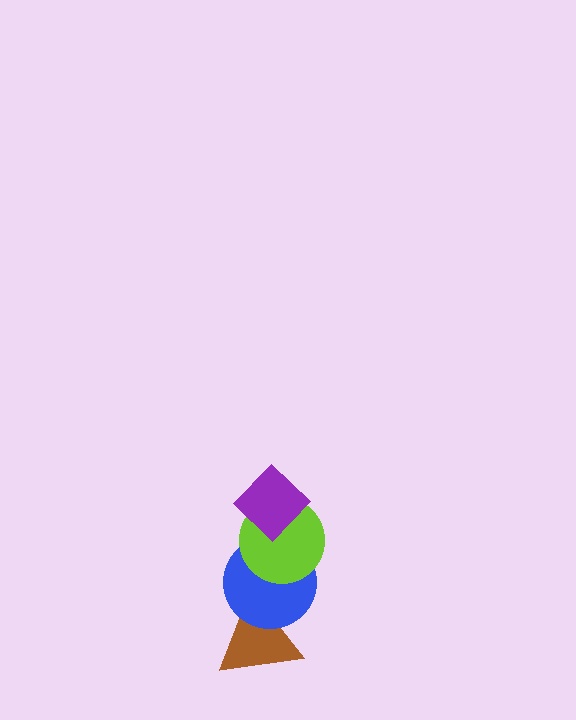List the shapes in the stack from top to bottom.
From top to bottom: the purple diamond, the lime circle, the blue circle, the brown triangle.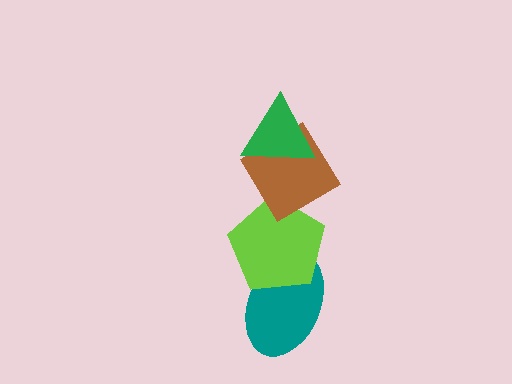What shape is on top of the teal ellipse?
The lime pentagon is on top of the teal ellipse.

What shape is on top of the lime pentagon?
The brown diamond is on top of the lime pentagon.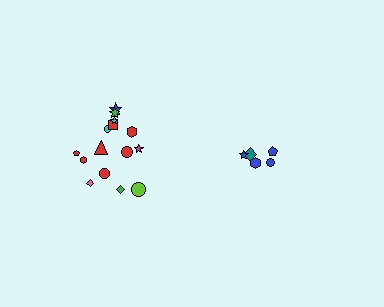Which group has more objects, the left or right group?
The left group.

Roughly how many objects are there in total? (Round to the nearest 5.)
Roughly 20 objects in total.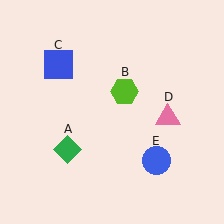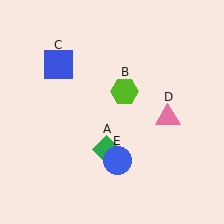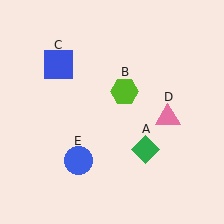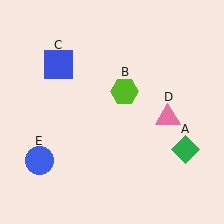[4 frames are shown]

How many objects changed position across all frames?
2 objects changed position: green diamond (object A), blue circle (object E).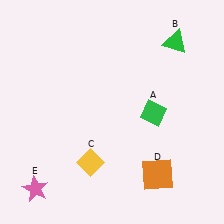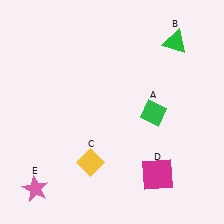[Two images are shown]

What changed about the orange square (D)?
In Image 1, D is orange. In Image 2, it changed to magenta.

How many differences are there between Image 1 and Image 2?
There is 1 difference between the two images.